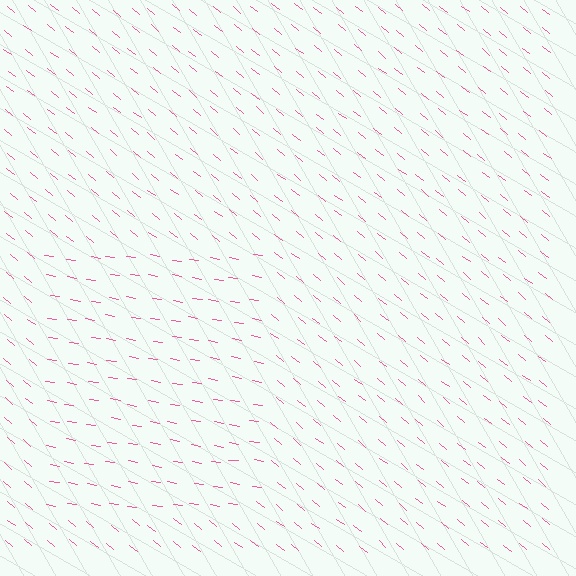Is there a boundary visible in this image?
Yes, there is a texture boundary formed by a change in line orientation.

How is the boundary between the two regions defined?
The boundary is defined purely by a change in line orientation (approximately 31 degrees difference). All lines are the same color and thickness.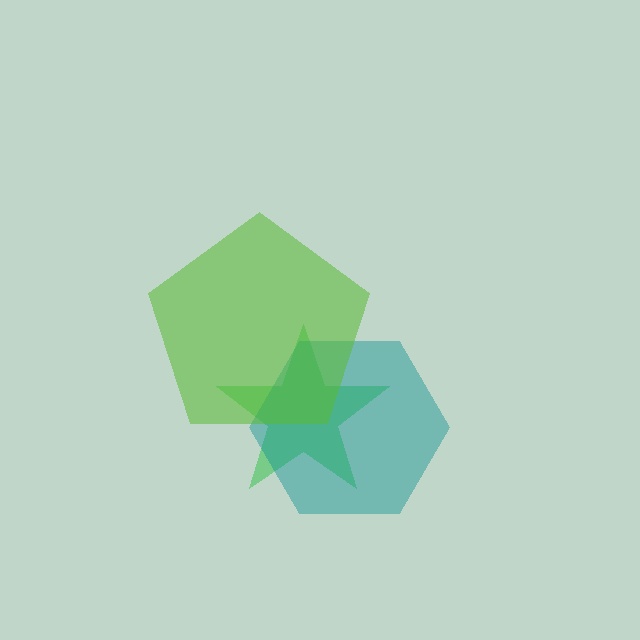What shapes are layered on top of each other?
The layered shapes are: a green star, a teal hexagon, a lime pentagon.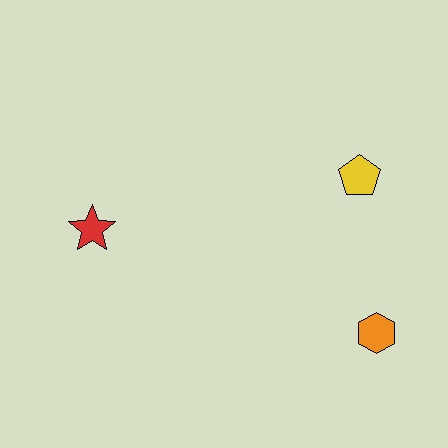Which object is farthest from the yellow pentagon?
The red star is farthest from the yellow pentagon.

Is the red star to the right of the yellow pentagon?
No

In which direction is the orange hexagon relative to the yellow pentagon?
The orange hexagon is below the yellow pentagon.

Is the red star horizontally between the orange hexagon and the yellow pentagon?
No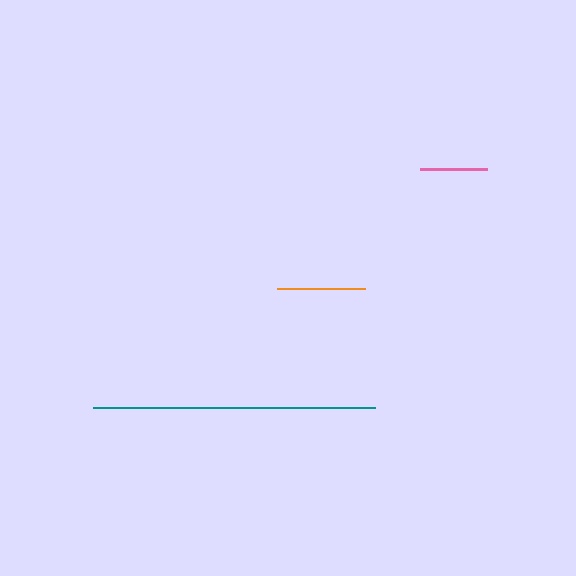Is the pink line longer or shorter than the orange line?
The orange line is longer than the pink line.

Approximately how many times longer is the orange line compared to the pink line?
The orange line is approximately 1.3 times the length of the pink line.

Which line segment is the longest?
The teal line is the longest at approximately 282 pixels.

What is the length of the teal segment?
The teal segment is approximately 282 pixels long.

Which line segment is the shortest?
The pink line is the shortest at approximately 67 pixels.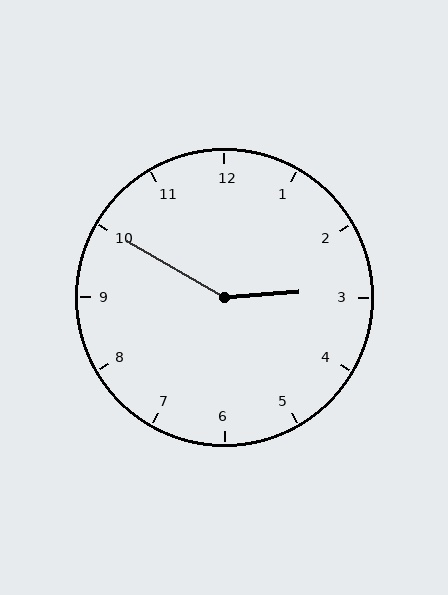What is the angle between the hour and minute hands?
Approximately 145 degrees.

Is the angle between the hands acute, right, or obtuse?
It is obtuse.